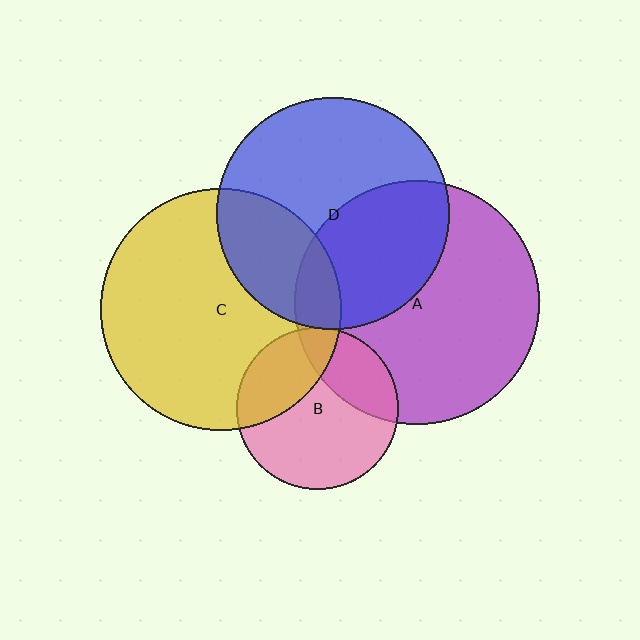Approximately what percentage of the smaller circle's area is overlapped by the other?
Approximately 40%.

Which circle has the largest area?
Circle A (purple).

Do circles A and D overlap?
Yes.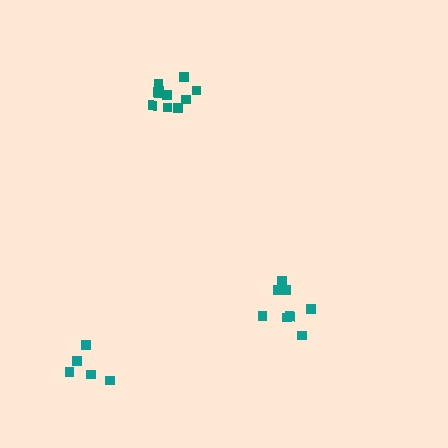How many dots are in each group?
Group 1: 5 dots, Group 2: 8 dots, Group 3: 10 dots (23 total).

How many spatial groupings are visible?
There are 3 spatial groupings.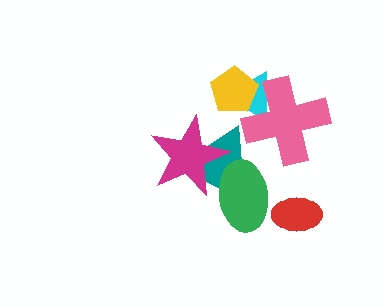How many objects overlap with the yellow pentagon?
2 objects overlap with the yellow pentagon.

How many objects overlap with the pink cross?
2 objects overlap with the pink cross.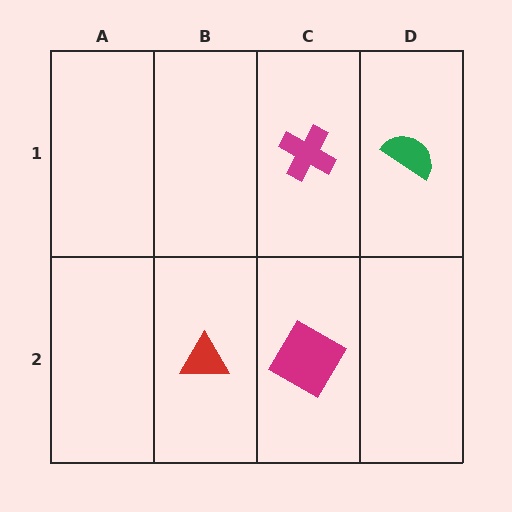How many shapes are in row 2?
2 shapes.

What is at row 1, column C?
A magenta cross.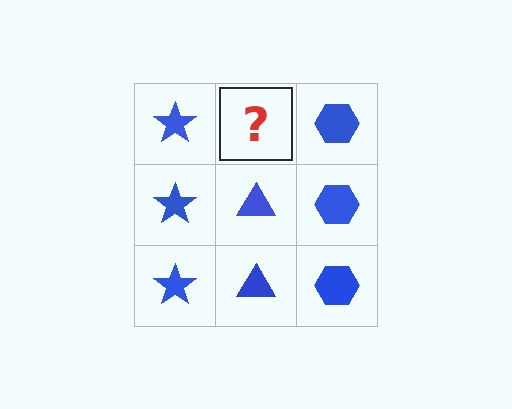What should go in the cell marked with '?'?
The missing cell should contain a blue triangle.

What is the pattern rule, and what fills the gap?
The rule is that each column has a consistent shape. The gap should be filled with a blue triangle.